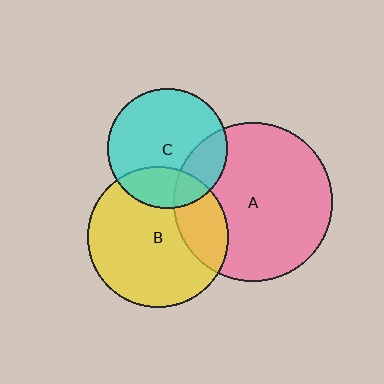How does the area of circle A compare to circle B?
Approximately 1.3 times.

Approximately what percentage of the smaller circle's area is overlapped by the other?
Approximately 20%.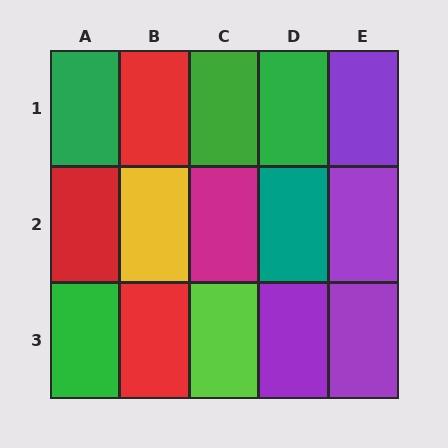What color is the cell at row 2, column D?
Teal.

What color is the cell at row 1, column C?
Green.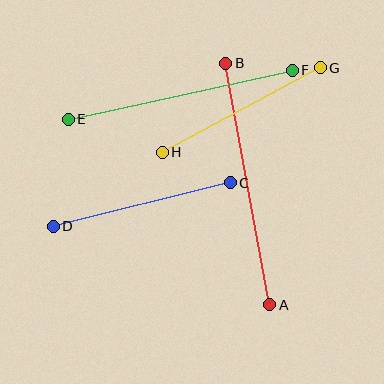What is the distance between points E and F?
The distance is approximately 229 pixels.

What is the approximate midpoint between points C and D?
The midpoint is at approximately (142, 204) pixels.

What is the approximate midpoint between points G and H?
The midpoint is at approximately (241, 110) pixels.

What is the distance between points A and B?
The distance is approximately 245 pixels.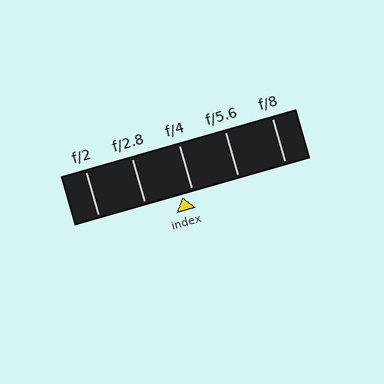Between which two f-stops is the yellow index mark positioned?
The index mark is between f/2.8 and f/4.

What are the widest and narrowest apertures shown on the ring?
The widest aperture shown is f/2 and the narrowest is f/8.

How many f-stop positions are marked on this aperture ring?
There are 5 f-stop positions marked.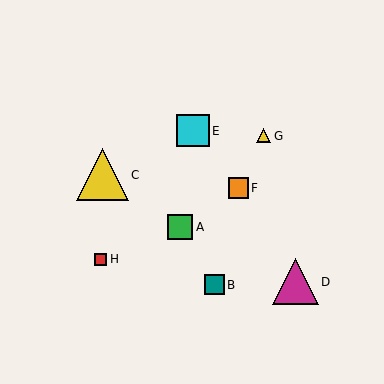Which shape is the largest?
The yellow triangle (labeled C) is the largest.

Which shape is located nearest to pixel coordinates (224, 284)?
The teal square (labeled B) at (214, 285) is nearest to that location.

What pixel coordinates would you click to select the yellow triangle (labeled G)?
Click at (264, 136) to select the yellow triangle G.